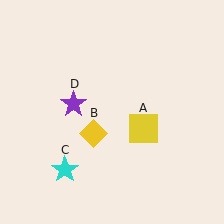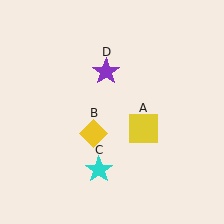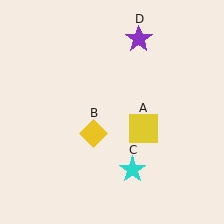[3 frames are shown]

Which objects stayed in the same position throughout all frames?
Yellow square (object A) and yellow diamond (object B) remained stationary.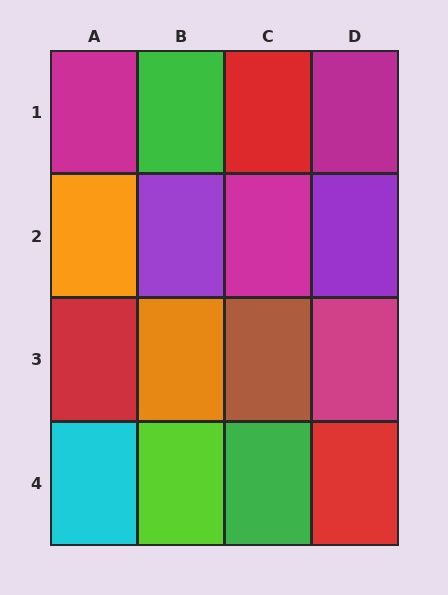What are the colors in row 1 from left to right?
Magenta, green, red, magenta.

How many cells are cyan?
1 cell is cyan.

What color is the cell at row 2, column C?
Magenta.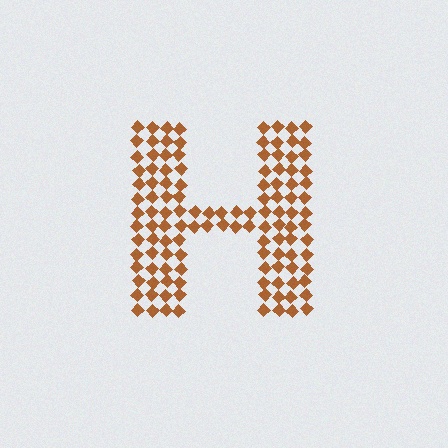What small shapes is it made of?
It is made of small diamonds.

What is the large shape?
The large shape is the letter H.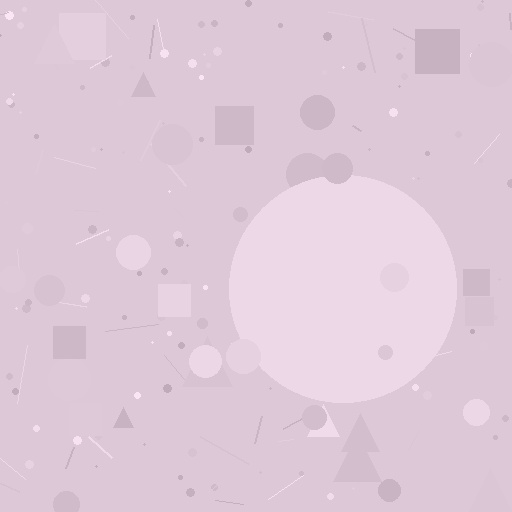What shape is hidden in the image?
A circle is hidden in the image.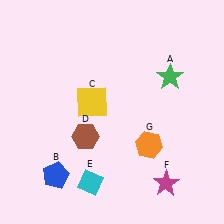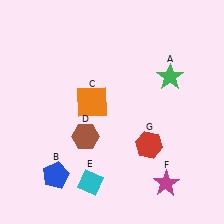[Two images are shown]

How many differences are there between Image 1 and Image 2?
There are 2 differences between the two images.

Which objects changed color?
C changed from yellow to orange. G changed from orange to red.